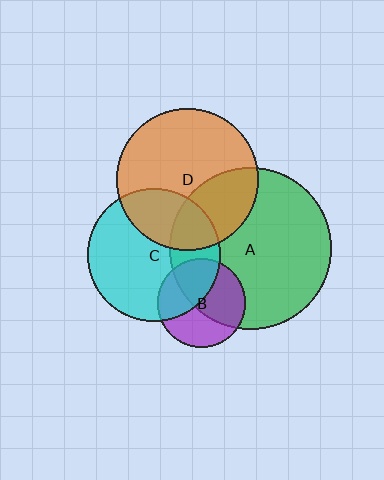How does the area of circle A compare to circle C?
Approximately 1.5 times.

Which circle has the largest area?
Circle A (green).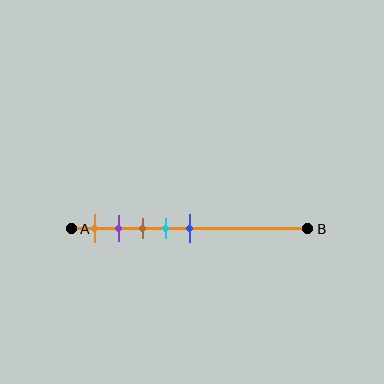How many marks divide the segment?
There are 5 marks dividing the segment.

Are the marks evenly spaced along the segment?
Yes, the marks are approximately evenly spaced.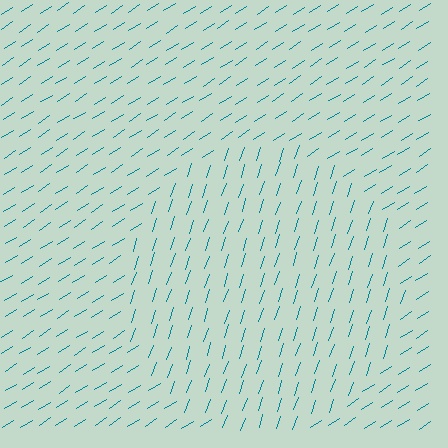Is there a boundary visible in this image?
Yes, there is a texture boundary formed by a change in line orientation.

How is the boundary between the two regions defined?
The boundary is defined purely by a change in line orientation (approximately 39 degrees difference). All lines are the same color and thickness.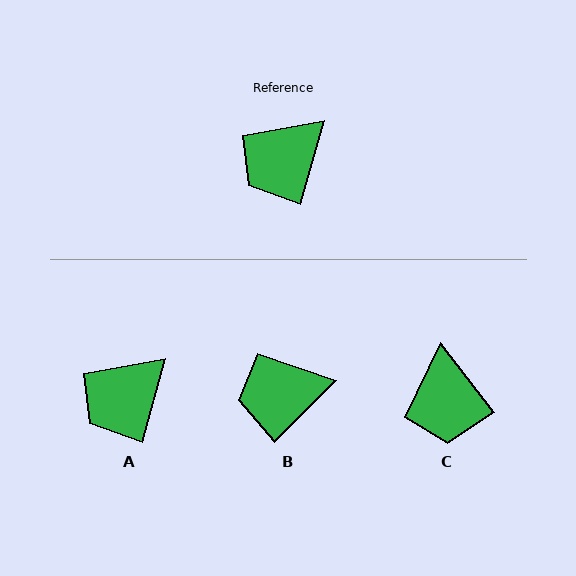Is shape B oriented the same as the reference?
No, it is off by about 29 degrees.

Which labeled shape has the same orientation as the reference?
A.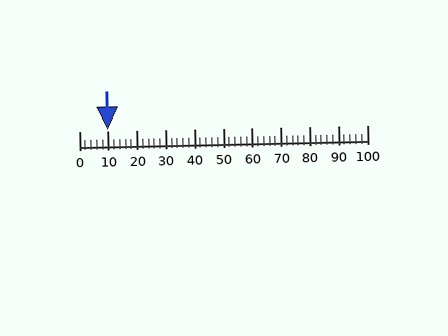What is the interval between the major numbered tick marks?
The major tick marks are spaced 10 units apart.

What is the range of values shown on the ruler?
The ruler shows values from 0 to 100.